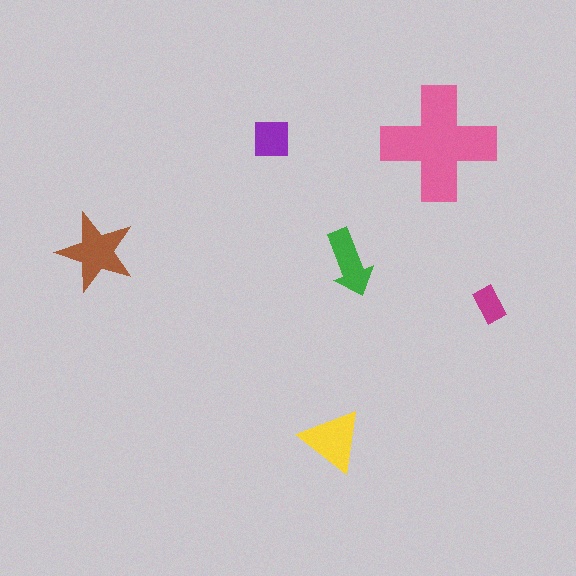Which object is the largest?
The pink cross.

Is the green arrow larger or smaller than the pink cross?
Smaller.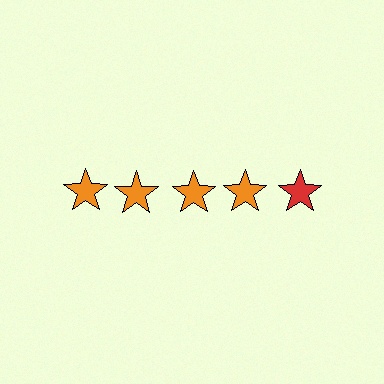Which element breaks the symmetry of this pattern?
The red star in the top row, rightmost column breaks the symmetry. All other shapes are orange stars.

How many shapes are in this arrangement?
There are 5 shapes arranged in a grid pattern.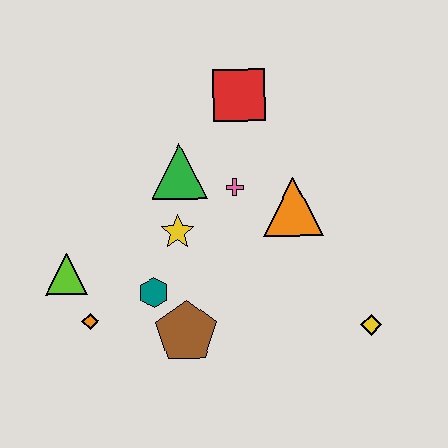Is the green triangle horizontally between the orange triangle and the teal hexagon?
Yes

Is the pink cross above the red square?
No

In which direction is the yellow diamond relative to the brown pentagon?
The yellow diamond is to the right of the brown pentagon.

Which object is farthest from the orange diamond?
The yellow diamond is farthest from the orange diamond.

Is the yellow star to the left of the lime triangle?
No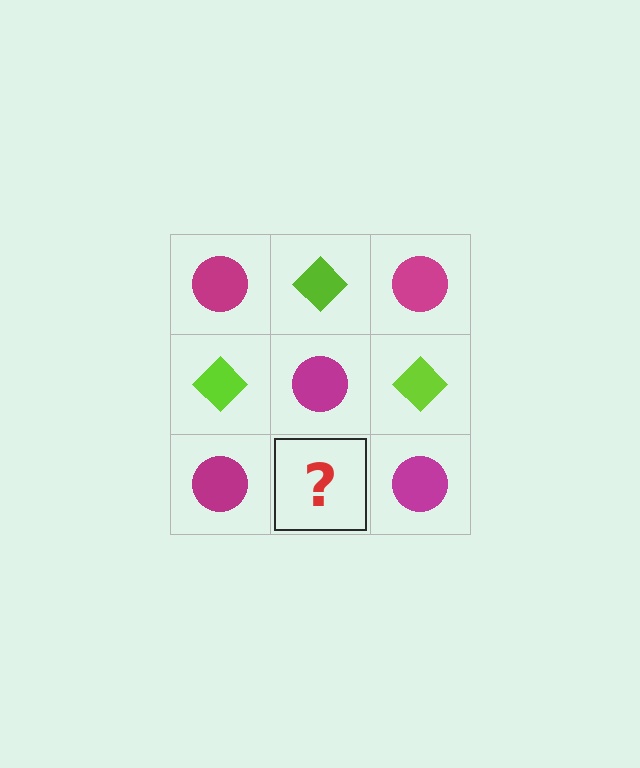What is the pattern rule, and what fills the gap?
The rule is that it alternates magenta circle and lime diamond in a checkerboard pattern. The gap should be filled with a lime diamond.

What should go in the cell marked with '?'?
The missing cell should contain a lime diamond.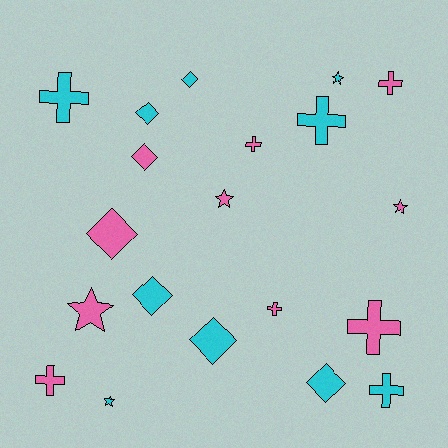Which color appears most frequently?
Cyan, with 10 objects.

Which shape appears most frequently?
Cross, with 8 objects.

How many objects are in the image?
There are 20 objects.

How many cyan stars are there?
There are 2 cyan stars.